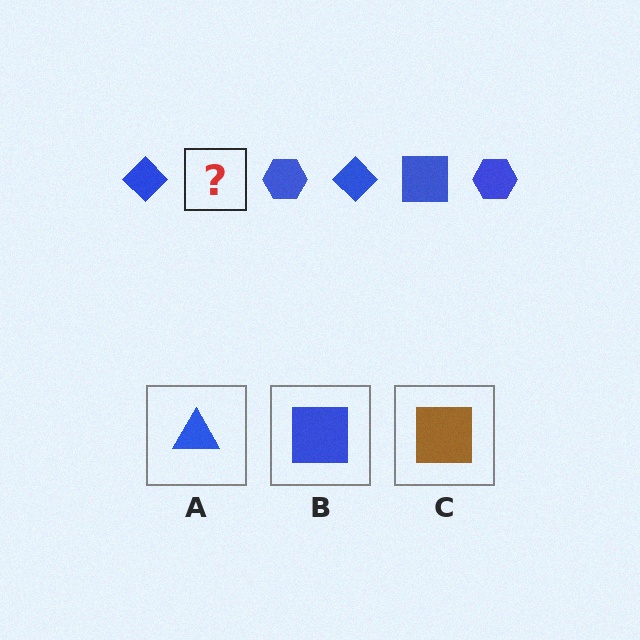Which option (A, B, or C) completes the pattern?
B.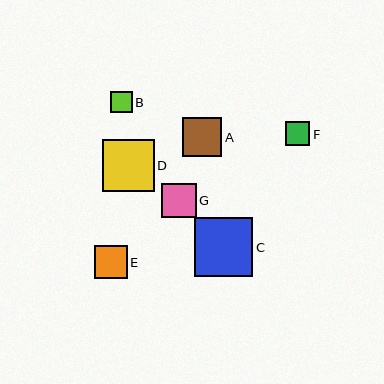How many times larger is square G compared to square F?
Square G is approximately 1.4 times the size of square F.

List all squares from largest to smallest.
From largest to smallest: C, D, A, G, E, F, B.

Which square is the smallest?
Square B is the smallest with a size of approximately 21 pixels.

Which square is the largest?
Square C is the largest with a size of approximately 59 pixels.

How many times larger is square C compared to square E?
Square C is approximately 1.8 times the size of square E.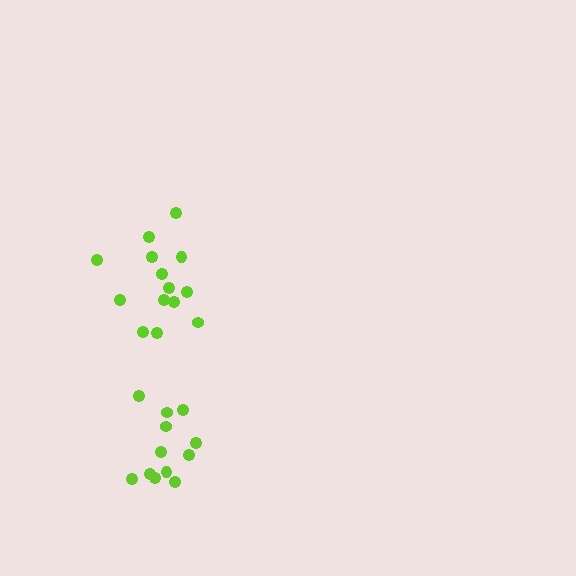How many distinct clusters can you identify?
There are 2 distinct clusters.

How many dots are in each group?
Group 1: 12 dots, Group 2: 14 dots (26 total).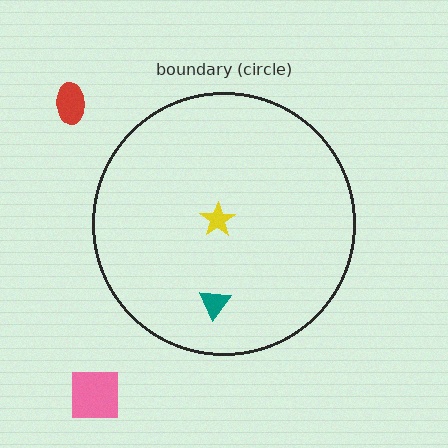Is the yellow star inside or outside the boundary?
Inside.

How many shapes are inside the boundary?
2 inside, 2 outside.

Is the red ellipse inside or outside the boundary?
Outside.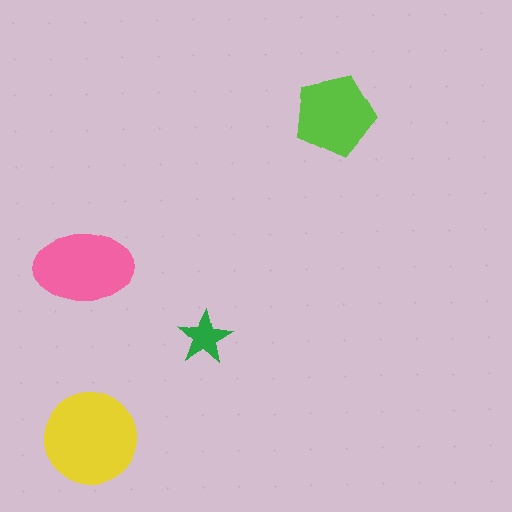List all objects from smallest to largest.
The green star, the lime pentagon, the pink ellipse, the yellow circle.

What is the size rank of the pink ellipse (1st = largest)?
2nd.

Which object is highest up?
The lime pentagon is topmost.